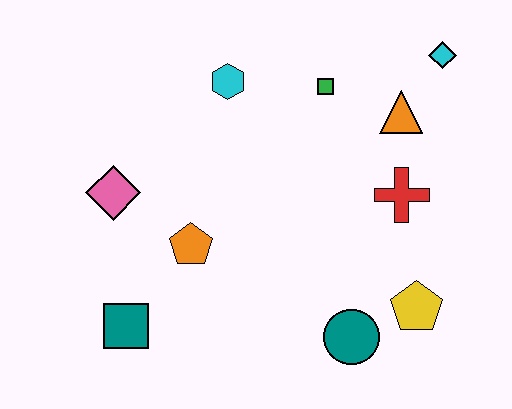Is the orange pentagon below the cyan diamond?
Yes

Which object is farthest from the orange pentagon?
The cyan diamond is farthest from the orange pentagon.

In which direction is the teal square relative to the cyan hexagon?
The teal square is below the cyan hexagon.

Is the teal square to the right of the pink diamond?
Yes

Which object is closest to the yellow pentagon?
The teal circle is closest to the yellow pentagon.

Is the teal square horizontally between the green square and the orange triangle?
No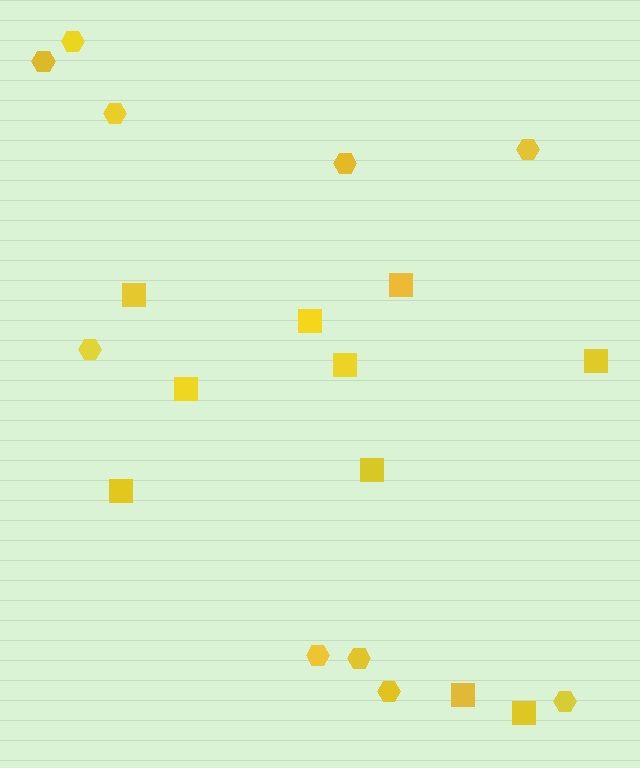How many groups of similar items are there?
There are 2 groups: one group of squares (10) and one group of hexagons (10).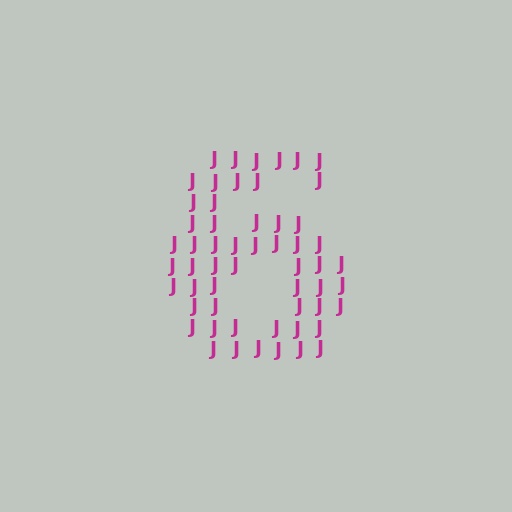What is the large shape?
The large shape is the digit 6.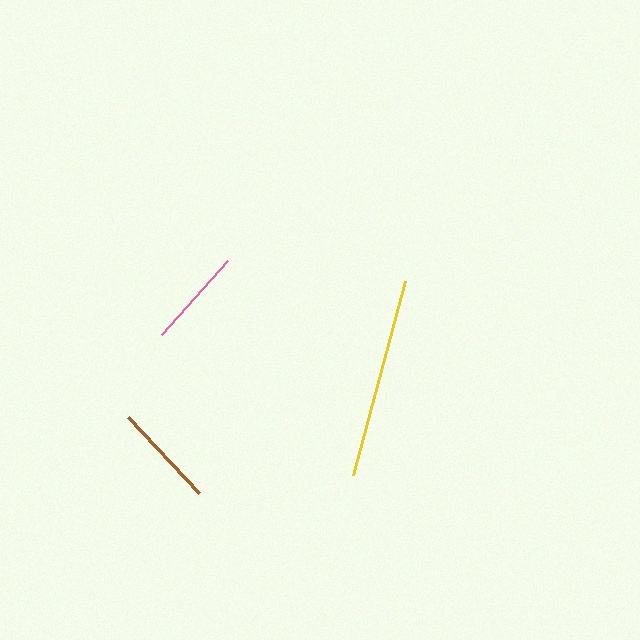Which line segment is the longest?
The yellow line is the longest at approximately 201 pixels.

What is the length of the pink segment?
The pink segment is approximately 100 pixels long.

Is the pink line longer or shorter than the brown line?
The brown line is longer than the pink line.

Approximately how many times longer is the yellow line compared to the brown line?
The yellow line is approximately 1.9 times the length of the brown line.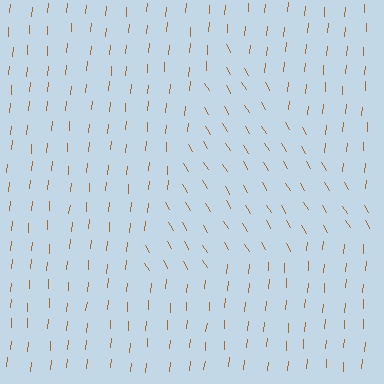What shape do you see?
I see a triangle.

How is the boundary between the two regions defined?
The boundary is defined purely by a change in line orientation (approximately 36 degrees difference). All lines are the same color and thickness.